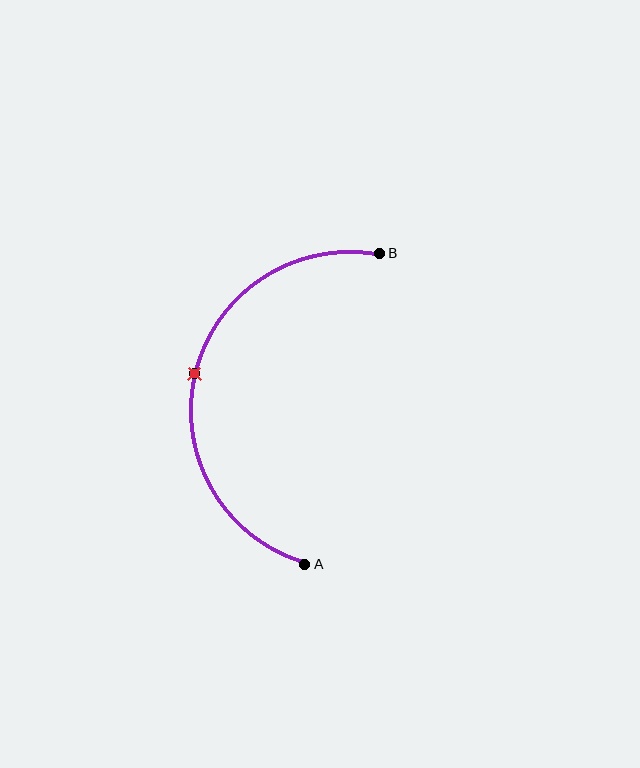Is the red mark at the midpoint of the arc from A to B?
Yes. The red mark lies on the arc at equal arc-length from both A and B — it is the arc midpoint.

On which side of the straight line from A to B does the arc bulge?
The arc bulges to the left of the straight line connecting A and B.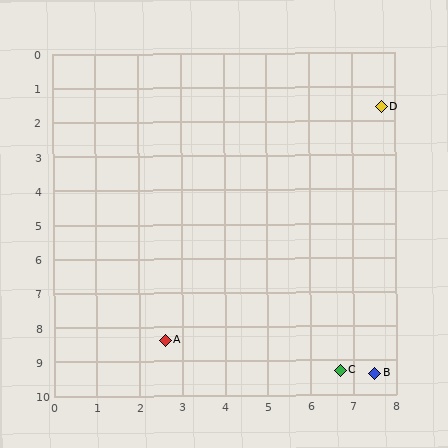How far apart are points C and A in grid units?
Points C and A are about 4.2 grid units apart.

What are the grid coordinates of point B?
Point B is at approximately (7.5, 9.4).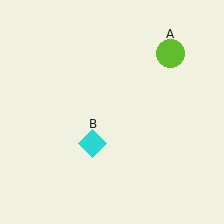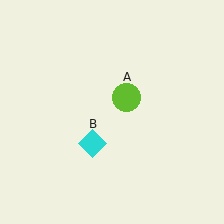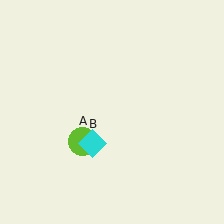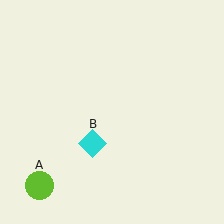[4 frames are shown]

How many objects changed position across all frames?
1 object changed position: lime circle (object A).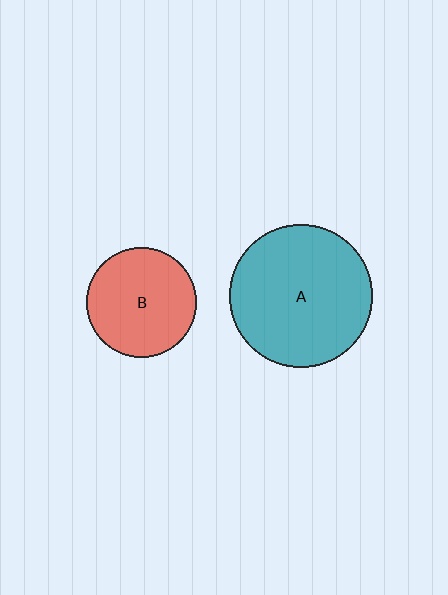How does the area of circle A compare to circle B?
Approximately 1.7 times.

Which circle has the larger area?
Circle A (teal).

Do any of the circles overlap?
No, none of the circles overlap.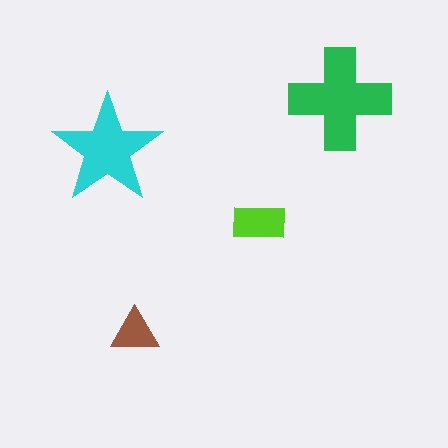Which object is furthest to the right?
The green cross is rightmost.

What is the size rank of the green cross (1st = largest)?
1st.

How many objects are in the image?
There are 4 objects in the image.